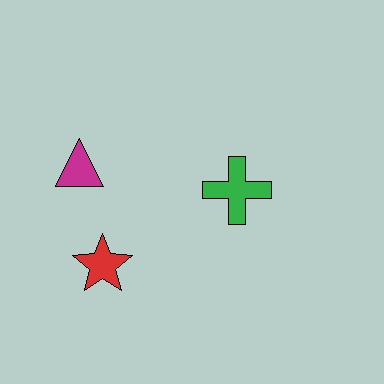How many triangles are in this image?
There is 1 triangle.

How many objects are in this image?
There are 3 objects.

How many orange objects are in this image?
There are no orange objects.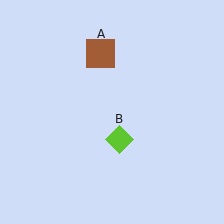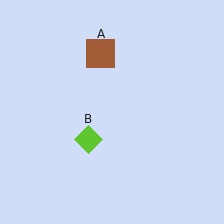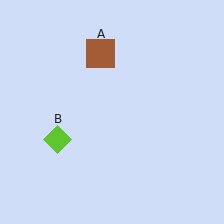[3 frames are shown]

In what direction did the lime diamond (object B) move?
The lime diamond (object B) moved left.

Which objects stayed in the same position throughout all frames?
Brown square (object A) remained stationary.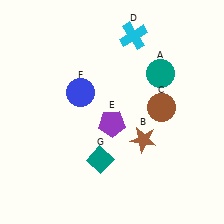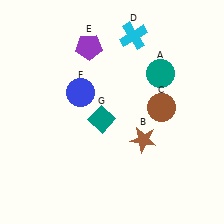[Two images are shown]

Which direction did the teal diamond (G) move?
The teal diamond (G) moved up.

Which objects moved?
The objects that moved are: the purple pentagon (E), the teal diamond (G).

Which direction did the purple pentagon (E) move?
The purple pentagon (E) moved up.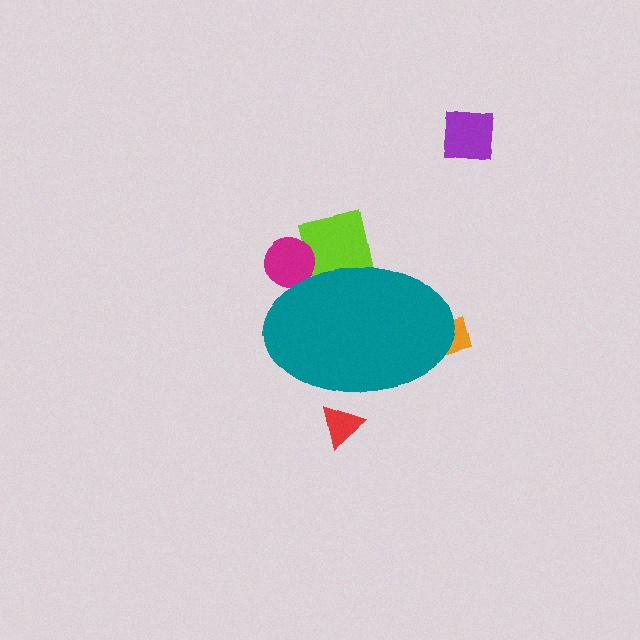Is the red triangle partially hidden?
Yes, the red triangle is partially hidden behind the teal ellipse.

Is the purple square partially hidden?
No, the purple square is fully visible.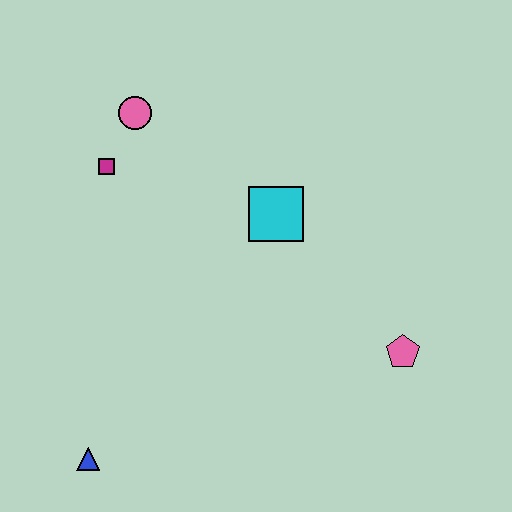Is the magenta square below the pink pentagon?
No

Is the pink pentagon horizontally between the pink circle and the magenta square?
No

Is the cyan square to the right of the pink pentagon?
No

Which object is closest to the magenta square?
The pink circle is closest to the magenta square.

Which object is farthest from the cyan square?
The blue triangle is farthest from the cyan square.